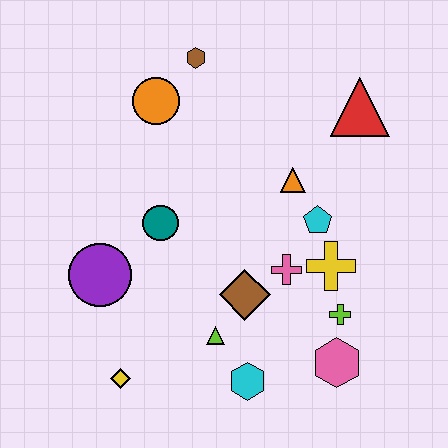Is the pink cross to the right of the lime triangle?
Yes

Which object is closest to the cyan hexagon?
The lime triangle is closest to the cyan hexagon.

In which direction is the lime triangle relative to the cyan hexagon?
The lime triangle is above the cyan hexagon.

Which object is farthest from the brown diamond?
The brown hexagon is farthest from the brown diamond.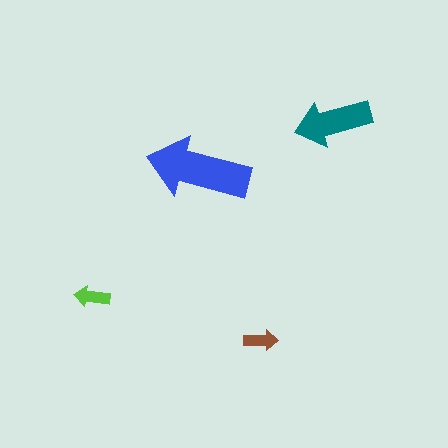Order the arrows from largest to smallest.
the blue one, the teal one, the lime one, the brown one.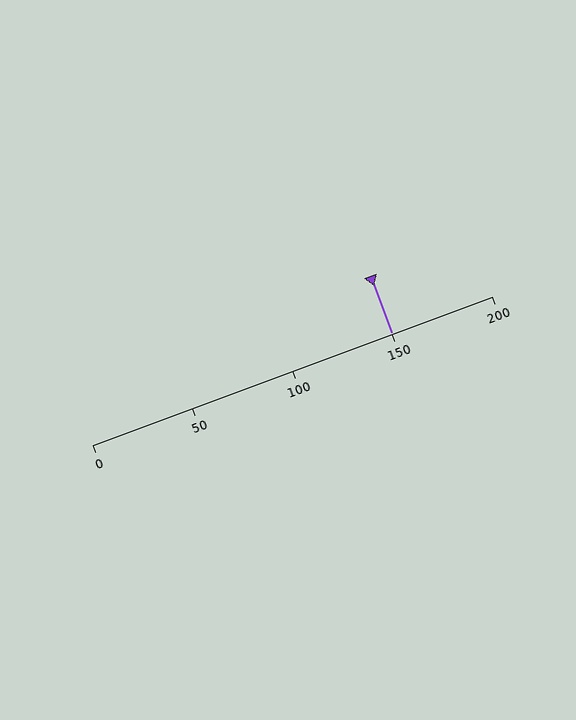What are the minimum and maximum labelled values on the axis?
The axis runs from 0 to 200.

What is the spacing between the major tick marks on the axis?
The major ticks are spaced 50 apart.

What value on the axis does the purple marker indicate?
The marker indicates approximately 150.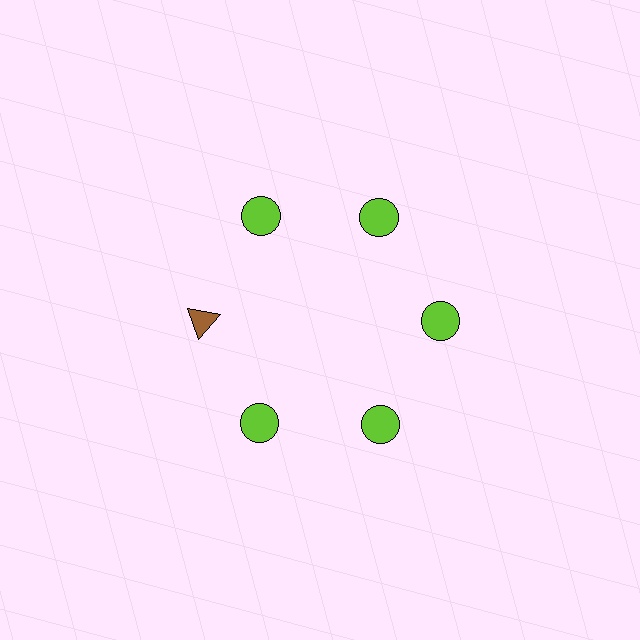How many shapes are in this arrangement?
There are 6 shapes arranged in a ring pattern.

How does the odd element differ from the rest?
It differs in both color (brown instead of lime) and shape (triangle instead of circle).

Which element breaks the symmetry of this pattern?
The brown triangle at roughly the 9 o'clock position breaks the symmetry. All other shapes are lime circles.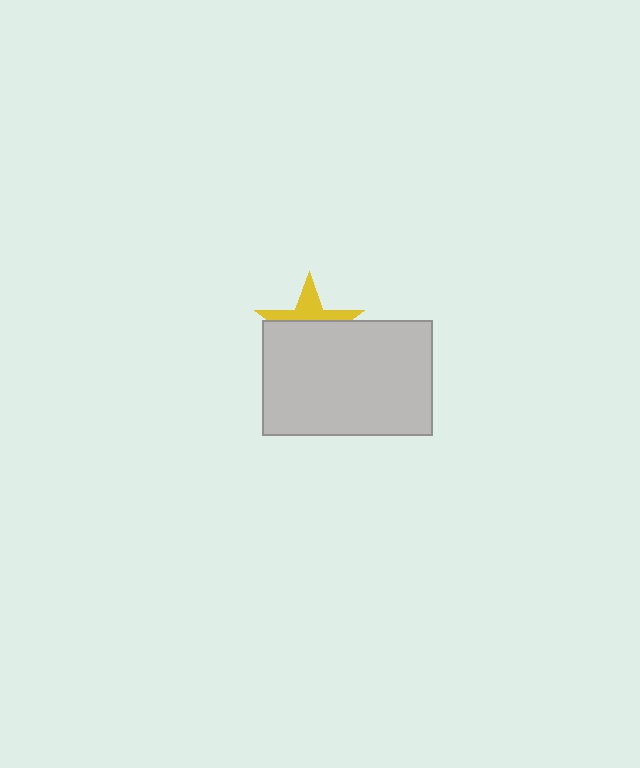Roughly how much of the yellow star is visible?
A small part of it is visible (roughly 38%).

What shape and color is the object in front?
The object in front is a light gray rectangle.